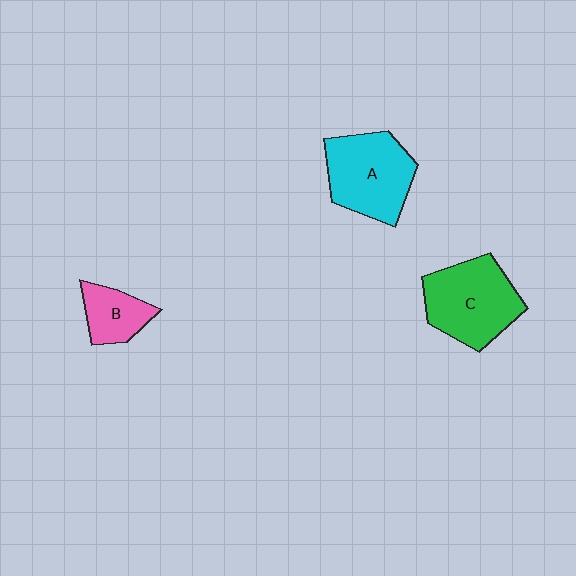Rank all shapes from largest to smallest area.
From largest to smallest: C (green), A (cyan), B (pink).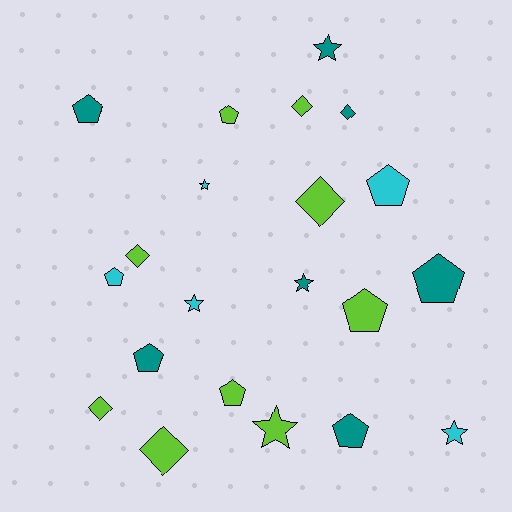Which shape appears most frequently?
Pentagon, with 9 objects.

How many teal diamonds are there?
There is 1 teal diamond.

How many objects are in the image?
There are 21 objects.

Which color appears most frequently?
Lime, with 9 objects.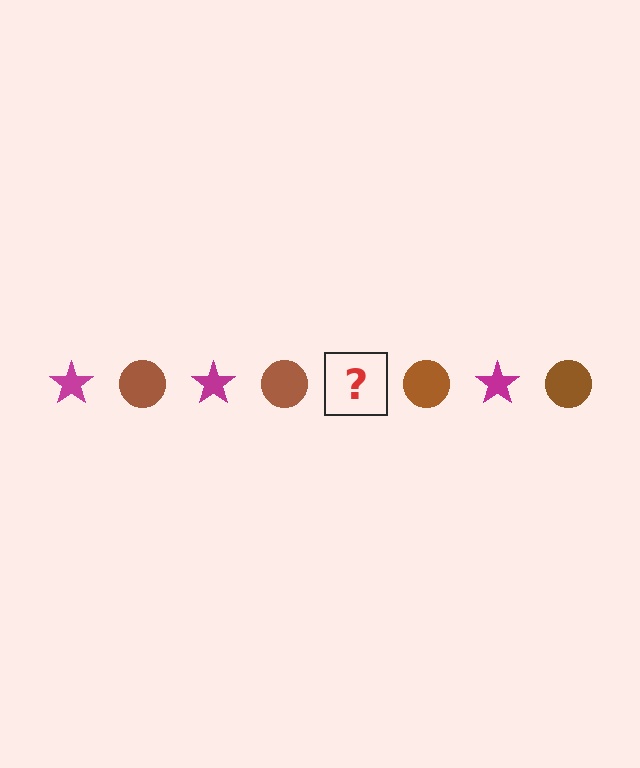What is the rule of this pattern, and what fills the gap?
The rule is that the pattern alternates between magenta star and brown circle. The gap should be filled with a magenta star.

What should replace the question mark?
The question mark should be replaced with a magenta star.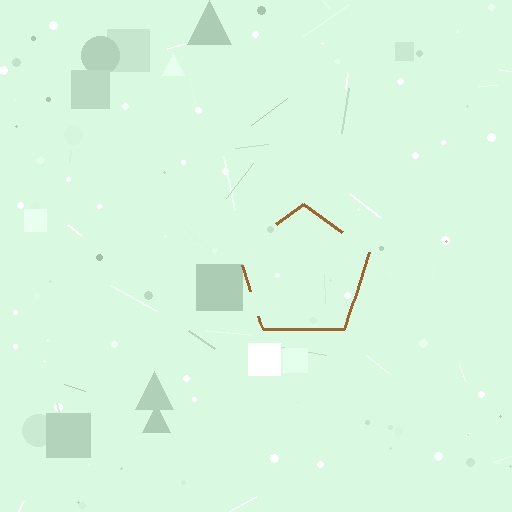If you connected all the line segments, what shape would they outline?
They would outline a pentagon.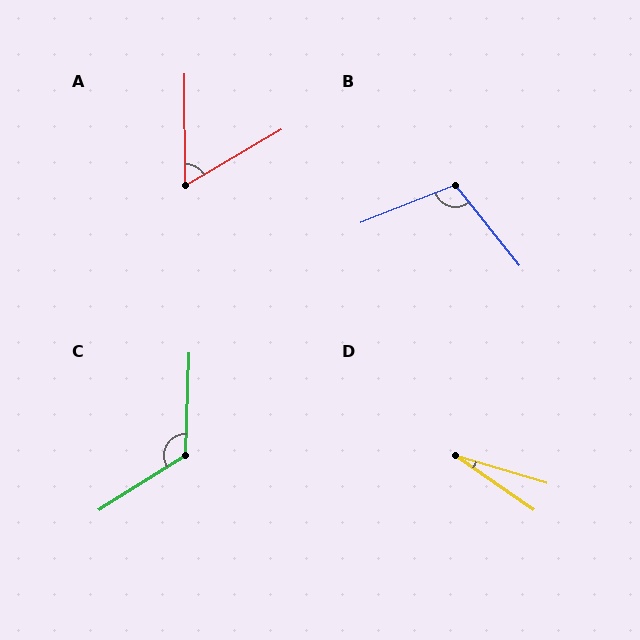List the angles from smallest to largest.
D (18°), A (60°), B (107°), C (125°).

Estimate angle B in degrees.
Approximately 107 degrees.